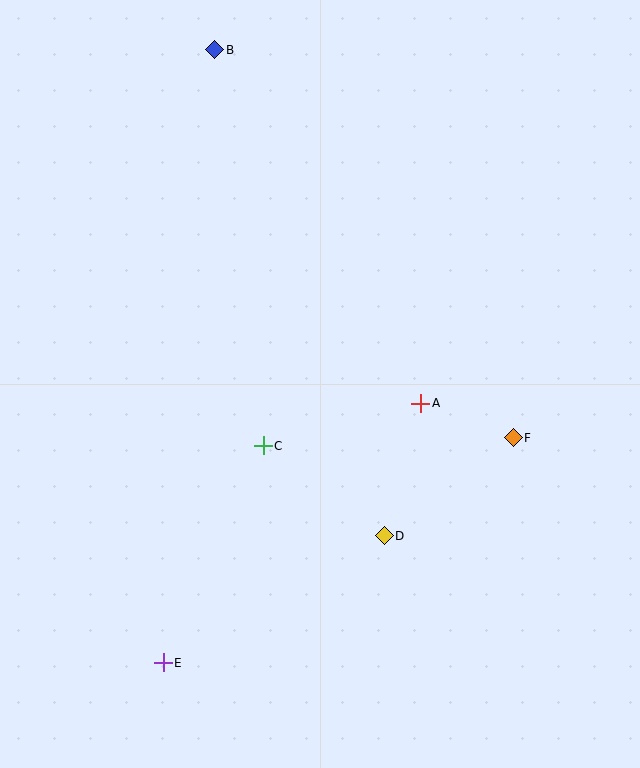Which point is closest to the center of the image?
Point C at (263, 446) is closest to the center.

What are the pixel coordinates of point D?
Point D is at (384, 536).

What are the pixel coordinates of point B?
Point B is at (215, 50).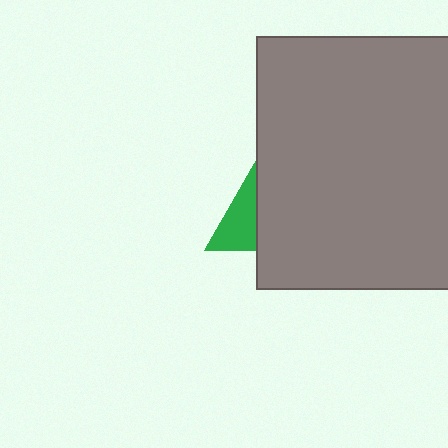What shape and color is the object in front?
The object in front is a gray square.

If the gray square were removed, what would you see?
You would see the complete green triangle.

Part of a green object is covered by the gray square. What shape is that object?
It is a triangle.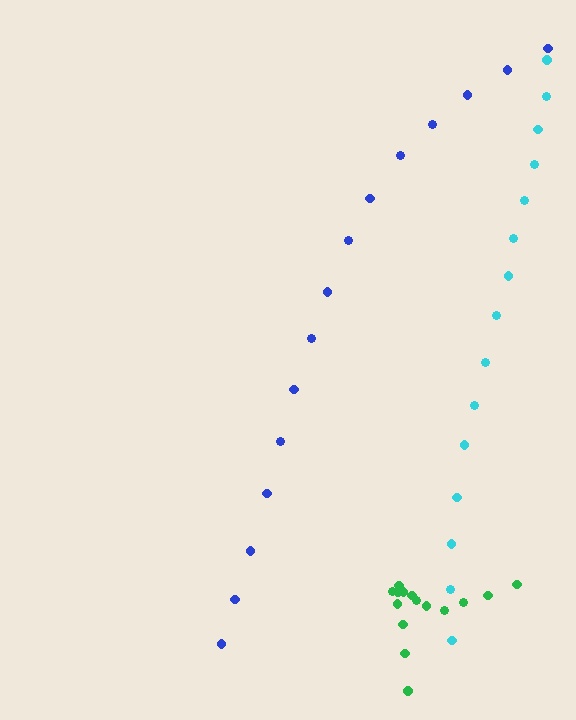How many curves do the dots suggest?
There are 3 distinct paths.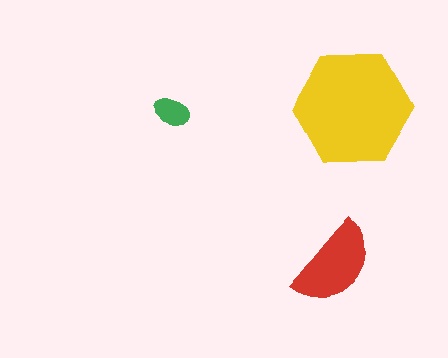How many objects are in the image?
There are 3 objects in the image.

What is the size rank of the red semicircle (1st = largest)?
2nd.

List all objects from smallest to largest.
The green ellipse, the red semicircle, the yellow hexagon.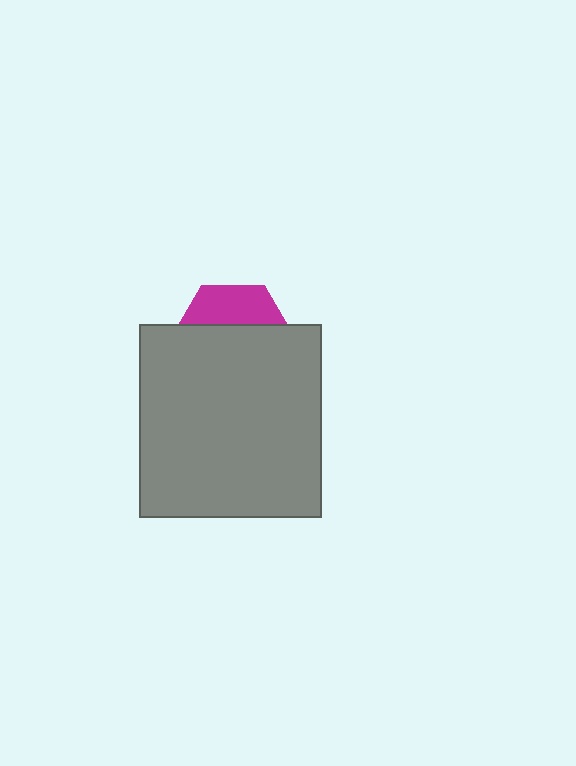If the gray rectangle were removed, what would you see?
You would see the complete magenta hexagon.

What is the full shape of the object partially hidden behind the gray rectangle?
The partially hidden object is a magenta hexagon.